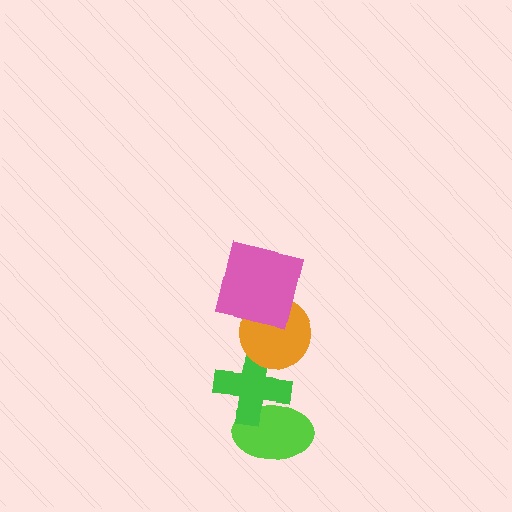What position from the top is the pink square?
The pink square is 1st from the top.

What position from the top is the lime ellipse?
The lime ellipse is 4th from the top.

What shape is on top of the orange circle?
The pink square is on top of the orange circle.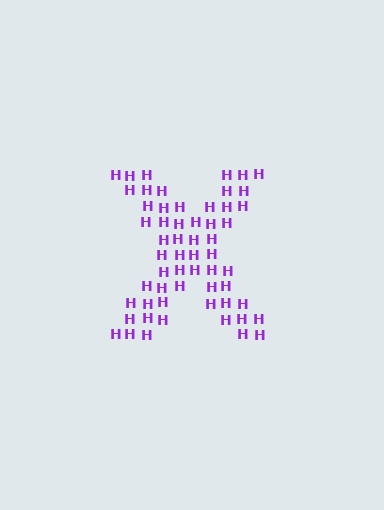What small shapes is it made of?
It is made of small letter H's.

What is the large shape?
The large shape is the letter X.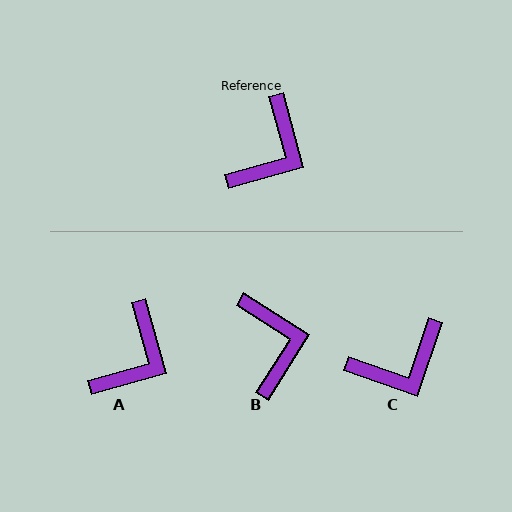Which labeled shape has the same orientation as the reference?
A.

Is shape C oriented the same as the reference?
No, it is off by about 34 degrees.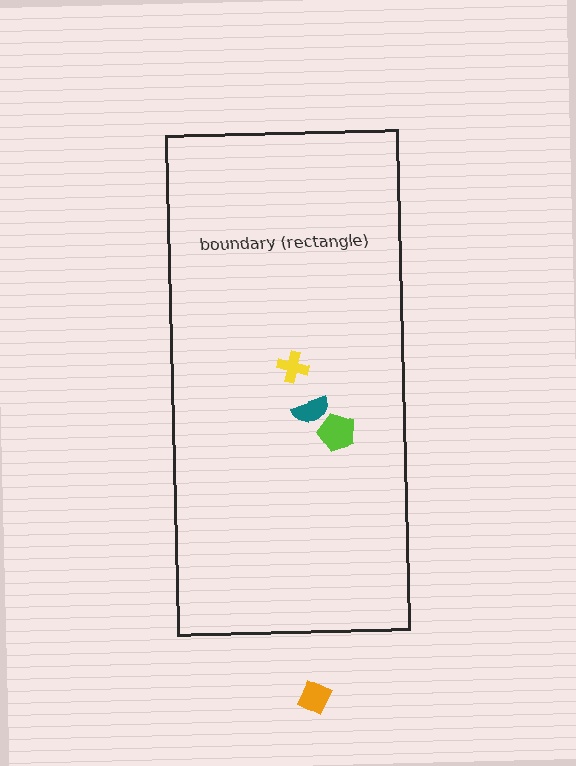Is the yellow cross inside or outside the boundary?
Inside.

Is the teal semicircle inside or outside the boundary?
Inside.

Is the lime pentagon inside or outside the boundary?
Inside.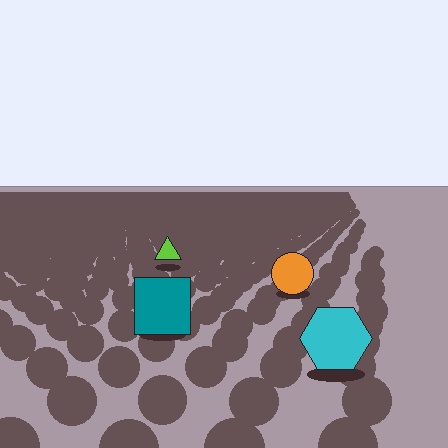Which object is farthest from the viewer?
The lime triangle is farthest from the viewer. It appears smaller and the ground texture around it is denser.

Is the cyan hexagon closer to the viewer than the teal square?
Yes. The cyan hexagon is closer — you can tell from the texture gradient: the ground texture is coarser near it.